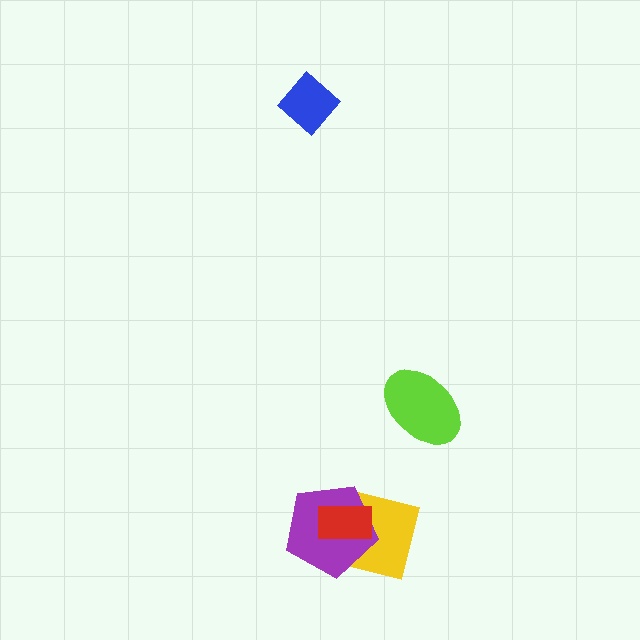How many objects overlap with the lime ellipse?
0 objects overlap with the lime ellipse.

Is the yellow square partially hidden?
Yes, it is partially covered by another shape.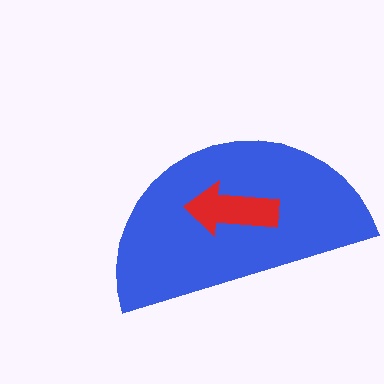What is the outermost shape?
The blue semicircle.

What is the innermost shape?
The red arrow.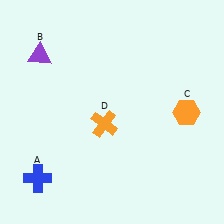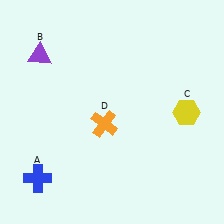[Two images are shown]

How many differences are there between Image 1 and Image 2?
There is 1 difference between the two images.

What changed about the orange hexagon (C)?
In Image 1, C is orange. In Image 2, it changed to yellow.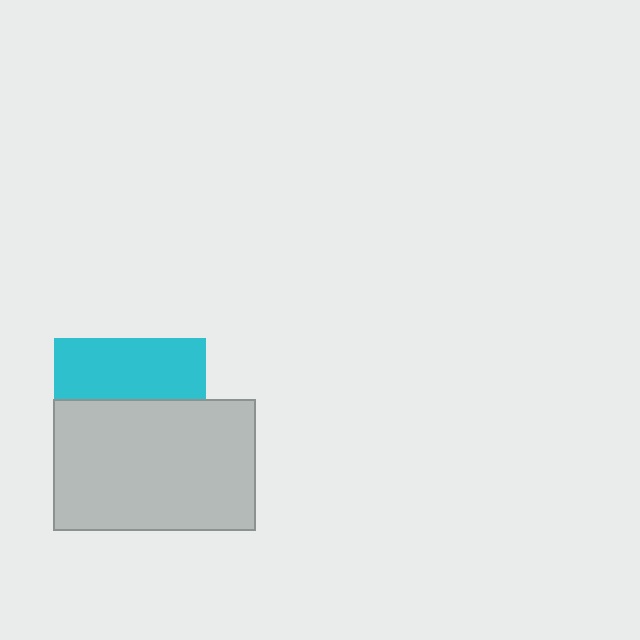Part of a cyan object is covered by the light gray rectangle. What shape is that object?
It is a square.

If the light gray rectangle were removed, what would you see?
You would see the complete cyan square.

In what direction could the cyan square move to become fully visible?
The cyan square could move up. That would shift it out from behind the light gray rectangle entirely.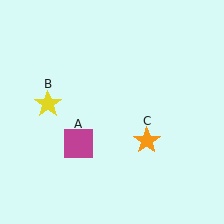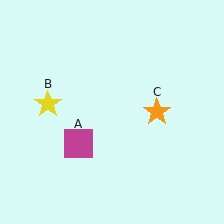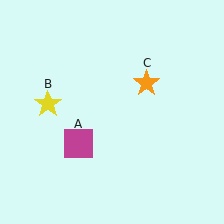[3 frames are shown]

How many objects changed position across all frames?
1 object changed position: orange star (object C).